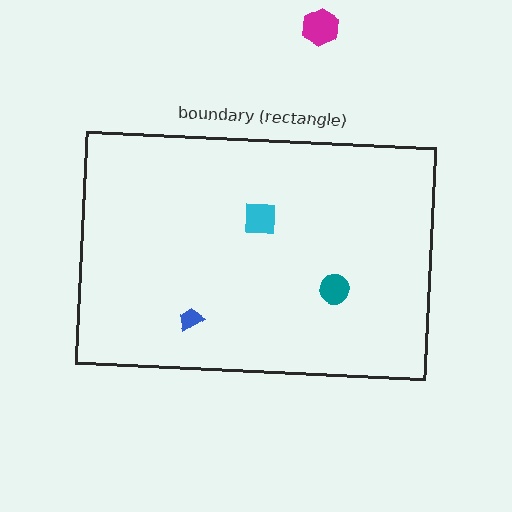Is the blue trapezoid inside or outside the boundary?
Inside.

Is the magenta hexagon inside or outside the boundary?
Outside.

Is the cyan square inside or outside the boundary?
Inside.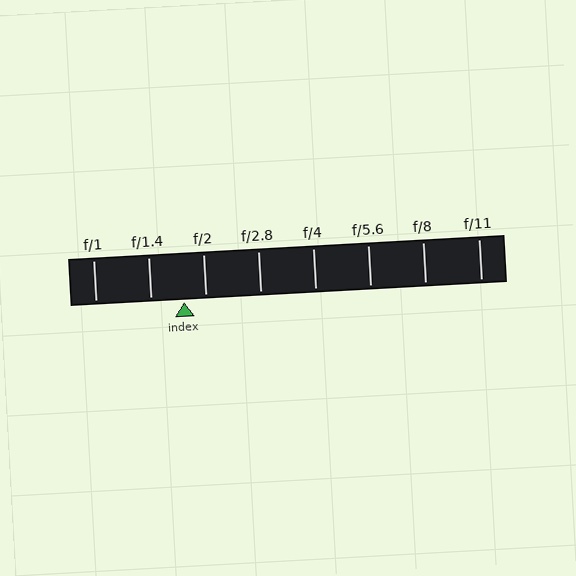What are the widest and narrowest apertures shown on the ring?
The widest aperture shown is f/1 and the narrowest is f/11.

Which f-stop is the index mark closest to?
The index mark is closest to f/2.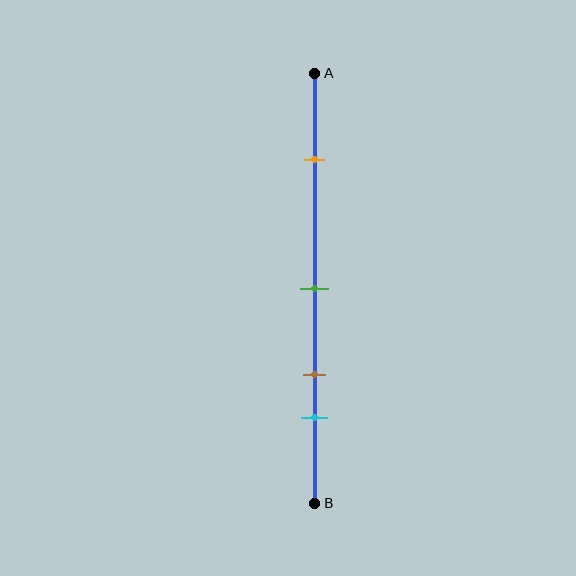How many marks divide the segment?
There are 4 marks dividing the segment.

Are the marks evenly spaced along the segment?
No, the marks are not evenly spaced.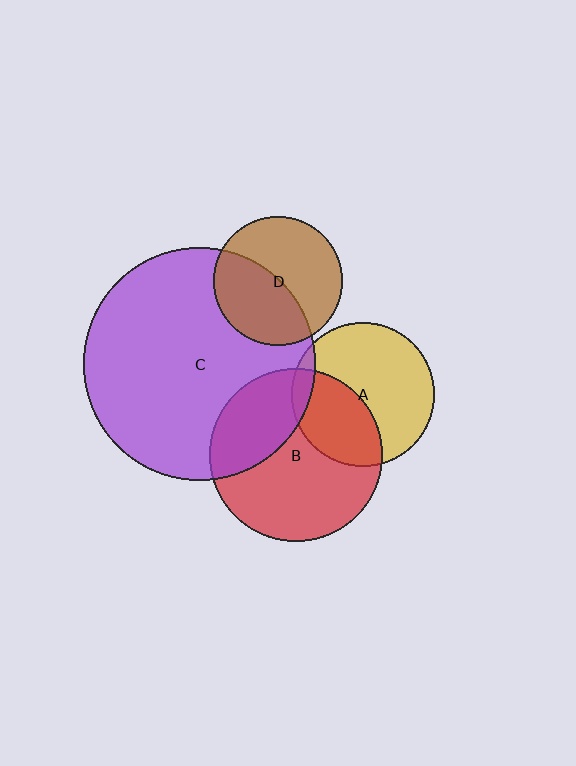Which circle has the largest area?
Circle C (purple).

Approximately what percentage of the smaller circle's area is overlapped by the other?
Approximately 10%.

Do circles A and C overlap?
Yes.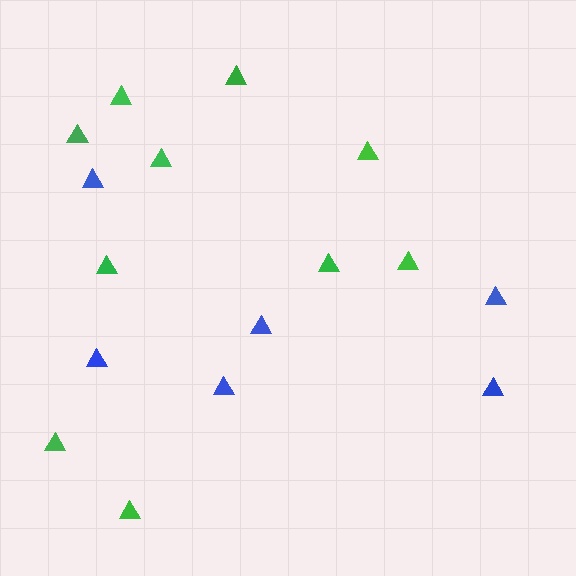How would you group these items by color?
There are 2 groups: one group of blue triangles (6) and one group of green triangles (10).